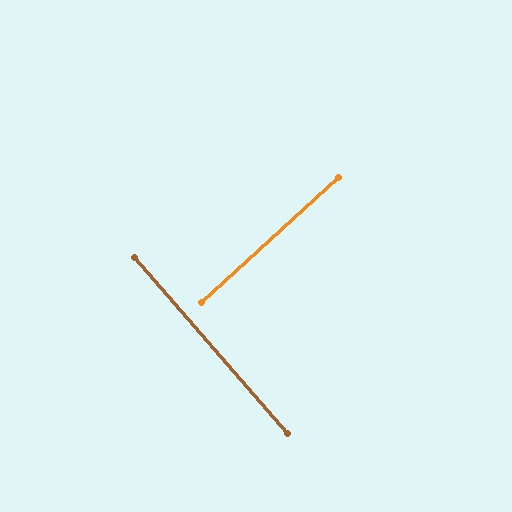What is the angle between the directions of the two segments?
Approximately 88 degrees.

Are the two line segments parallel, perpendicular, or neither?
Perpendicular — they meet at approximately 88°.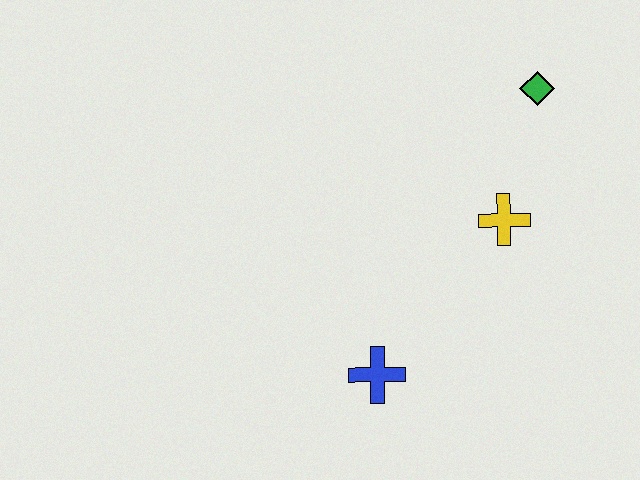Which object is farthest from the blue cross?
The green diamond is farthest from the blue cross.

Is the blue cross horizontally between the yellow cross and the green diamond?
No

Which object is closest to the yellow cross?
The green diamond is closest to the yellow cross.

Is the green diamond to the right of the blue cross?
Yes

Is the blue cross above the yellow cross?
No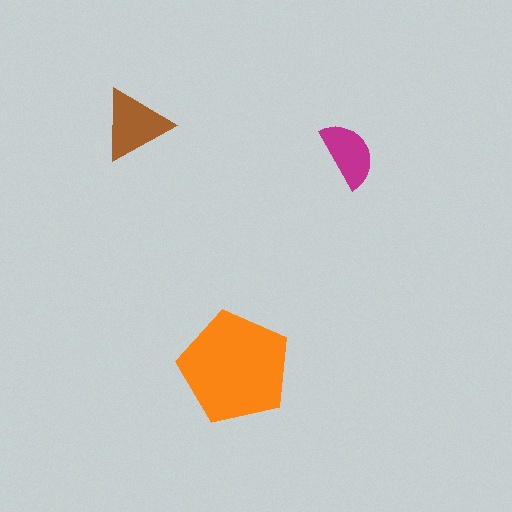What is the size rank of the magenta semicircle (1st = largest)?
3rd.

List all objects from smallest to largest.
The magenta semicircle, the brown triangle, the orange pentagon.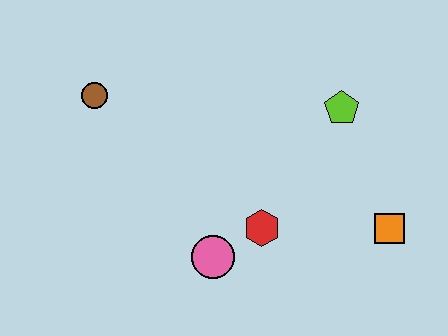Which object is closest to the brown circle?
The pink circle is closest to the brown circle.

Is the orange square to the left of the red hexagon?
No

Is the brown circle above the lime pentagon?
Yes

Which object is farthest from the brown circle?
The orange square is farthest from the brown circle.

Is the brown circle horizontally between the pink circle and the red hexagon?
No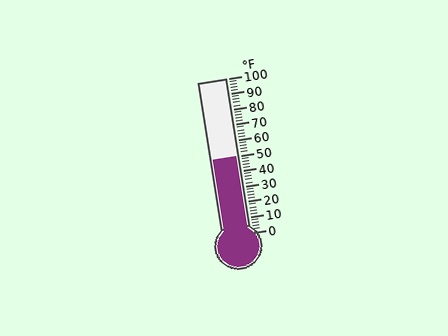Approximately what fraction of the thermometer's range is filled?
The thermometer is filled to approximately 50% of its range.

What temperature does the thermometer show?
The thermometer shows approximately 50°F.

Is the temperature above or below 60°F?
The temperature is below 60°F.